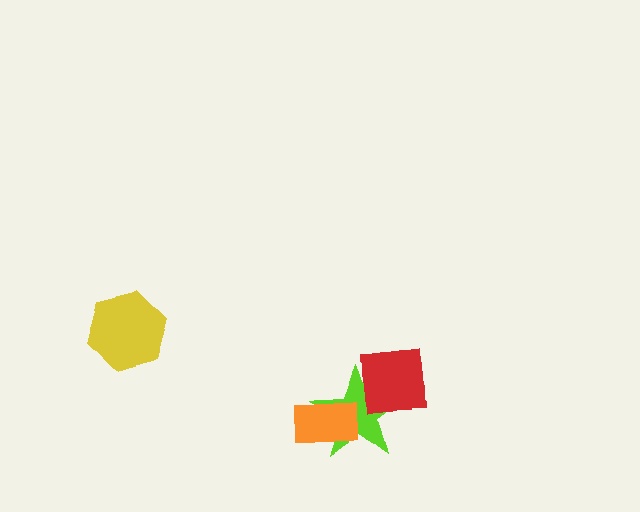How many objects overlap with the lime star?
2 objects overlap with the lime star.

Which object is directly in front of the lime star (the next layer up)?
The orange rectangle is directly in front of the lime star.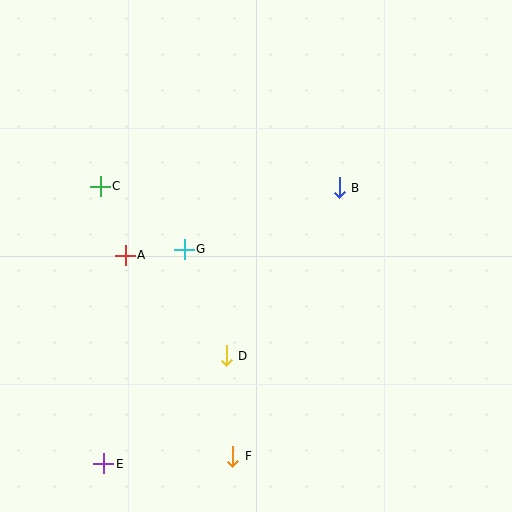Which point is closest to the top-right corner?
Point B is closest to the top-right corner.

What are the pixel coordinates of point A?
Point A is at (125, 255).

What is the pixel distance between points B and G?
The distance between B and G is 167 pixels.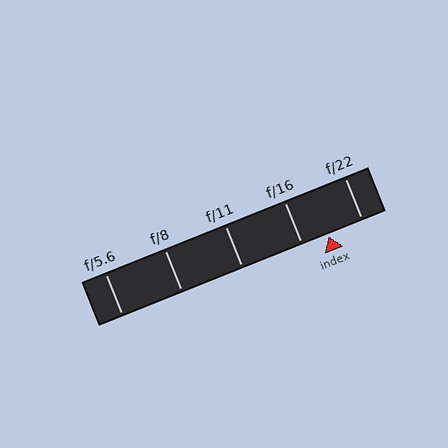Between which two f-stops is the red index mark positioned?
The index mark is between f/16 and f/22.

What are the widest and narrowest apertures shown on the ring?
The widest aperture shown is f/5.6 and the narrowest is f/22.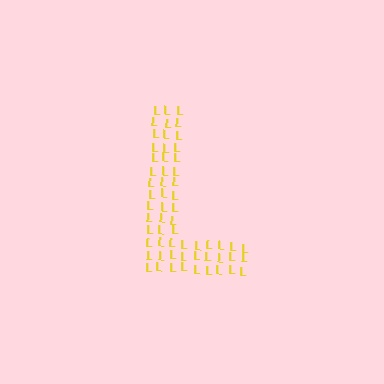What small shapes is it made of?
It is made of small letter L's.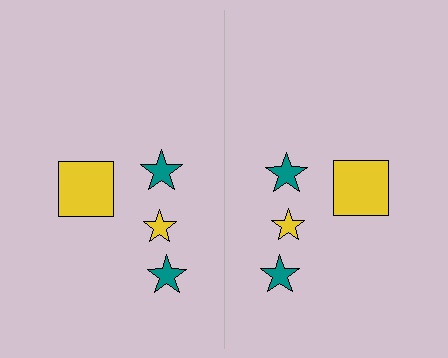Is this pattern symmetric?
Yes, this pattern has bilateral (reflection) symmetry.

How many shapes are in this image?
There are 8 shapes in this image.